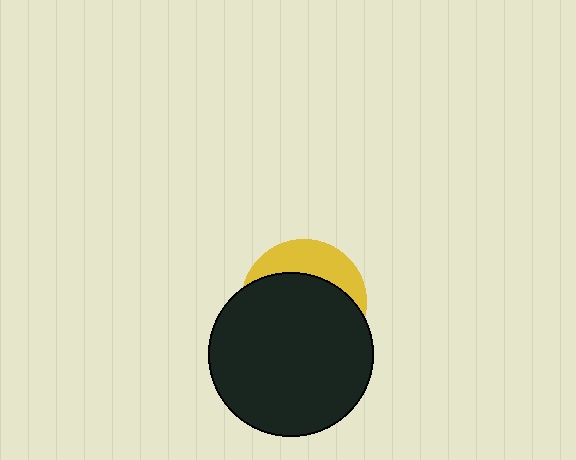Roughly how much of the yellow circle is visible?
A small part of it is visible (roughly 30%).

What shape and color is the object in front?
The object in front is a black circle.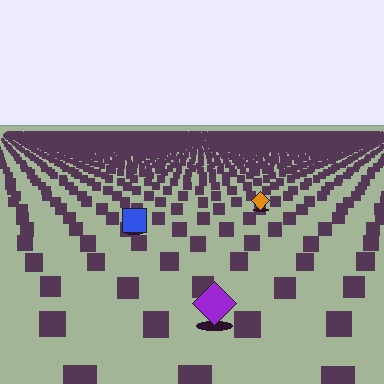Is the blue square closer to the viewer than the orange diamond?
Yes. The blue square is closer — you can tell from the texture gradient: the ground texture is coarser near it.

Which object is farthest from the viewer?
The orange diamond is farthest from the viewer. It appears smaller and the ground texture around it is denser.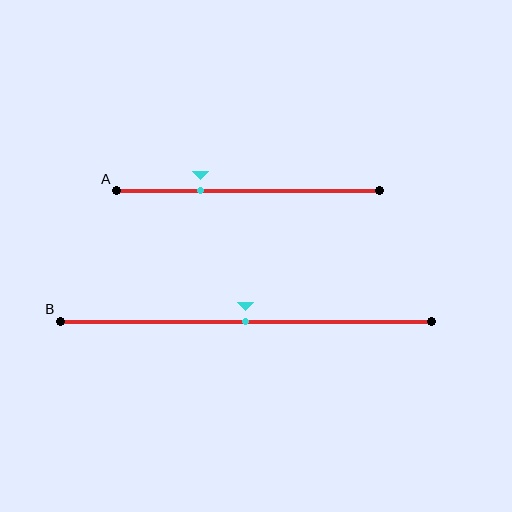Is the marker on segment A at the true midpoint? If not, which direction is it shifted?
No, the marker on segment A is shifted to the left by about 18% of the segment length.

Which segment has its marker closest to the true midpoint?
Segment B has its marker closest to the true midpoint.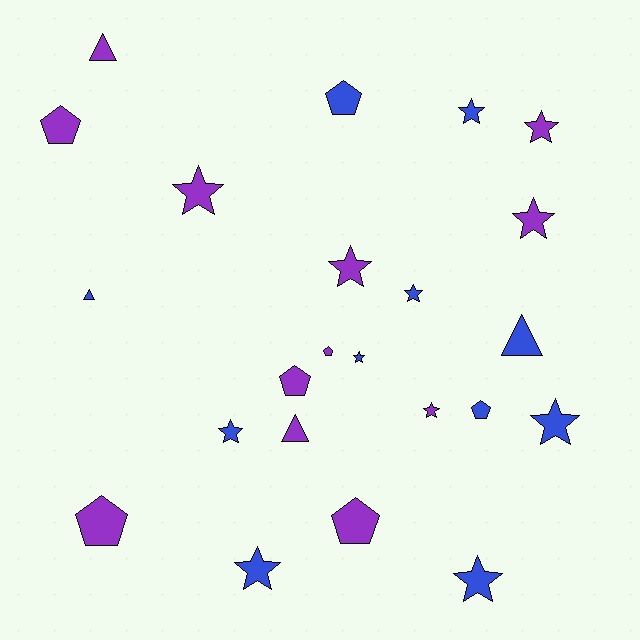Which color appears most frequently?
Purple, with 12 objects.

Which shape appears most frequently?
Star, with 12 objects.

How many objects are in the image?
There are 23 objects.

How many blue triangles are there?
There are 2 blue triangles.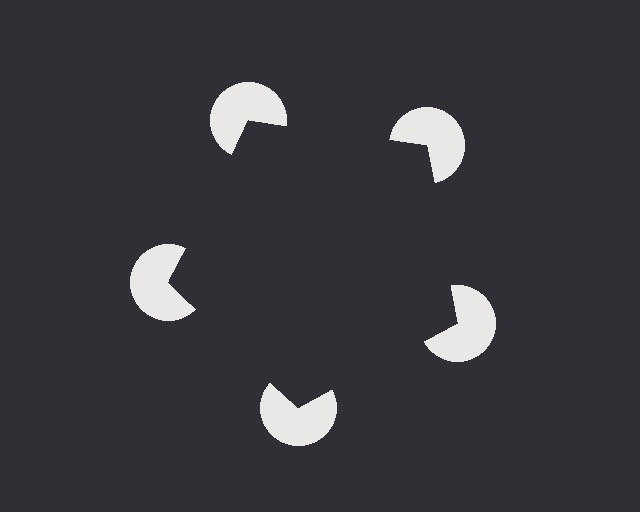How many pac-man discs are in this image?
There are 5 — one at each vertex of the illusory pentagon.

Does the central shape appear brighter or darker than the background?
It typically appears slightly darker than the background, even though no actual brightness change is drawn.